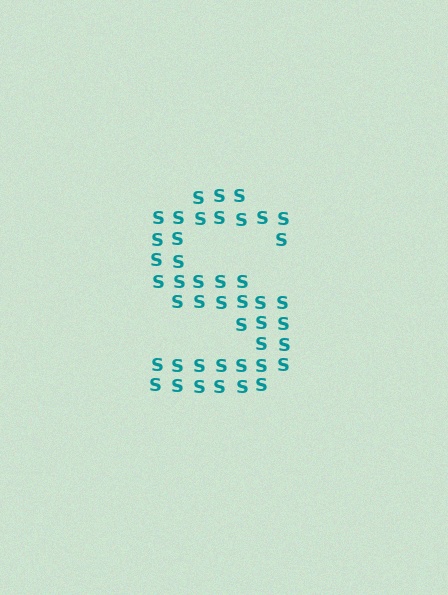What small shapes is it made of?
It is made of small letter S's.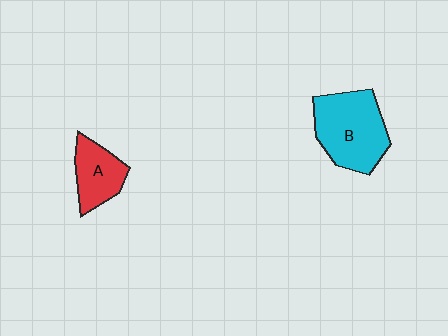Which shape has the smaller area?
Shape A (red).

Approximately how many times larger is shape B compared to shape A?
Approximately 1.7 times.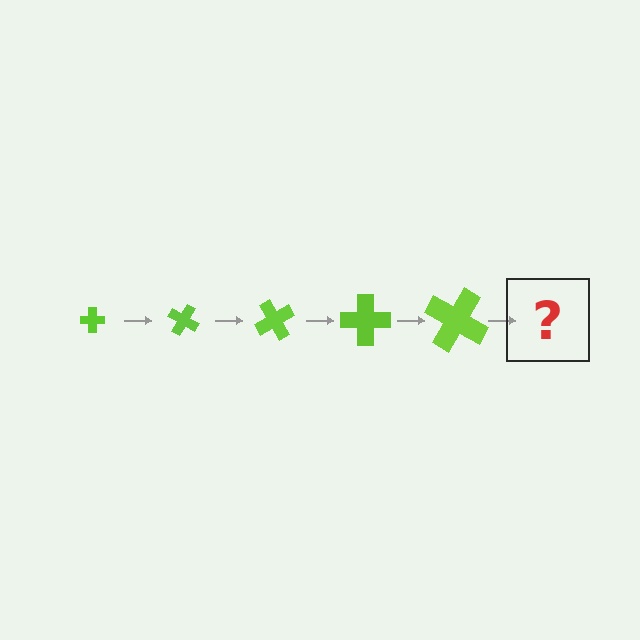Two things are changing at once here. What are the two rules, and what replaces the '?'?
The two rules are that the cross grows larger each step and it rotates 30 degrees each step. The '?' should be a cross, larger than the previous one and rotated 150 degrees from the start.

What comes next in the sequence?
The next element should be a cross, larger than the previous one and rotated 150 degrees from the start.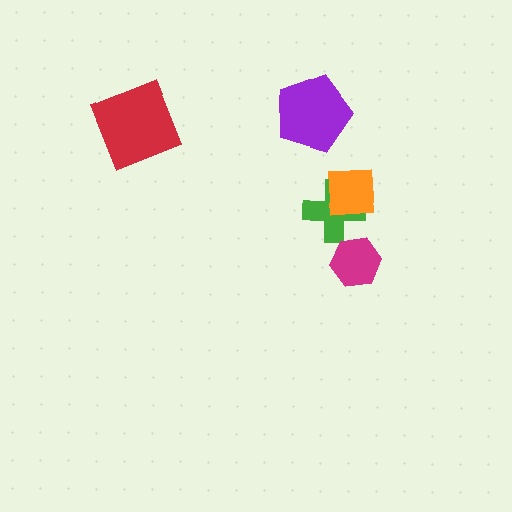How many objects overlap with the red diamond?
0 objects overlap with the red diamond.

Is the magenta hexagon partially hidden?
No, no other shape covers it.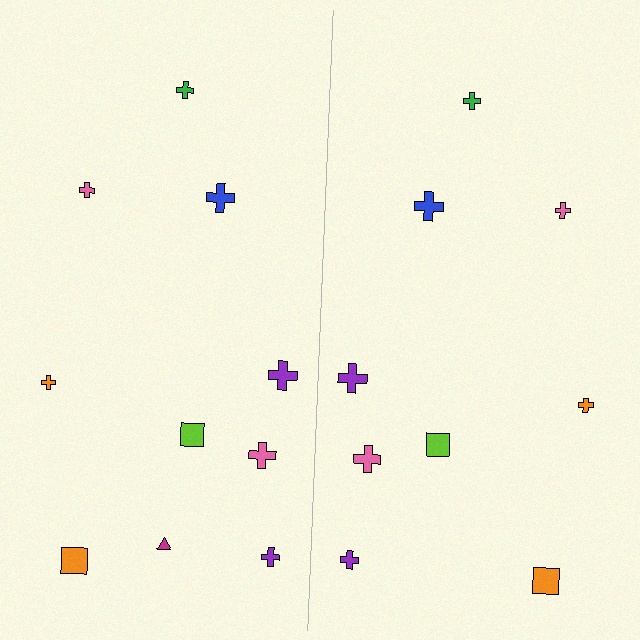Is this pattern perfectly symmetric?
No, the pattern is not perfectly symmetric. A magenta triangle is missing from the right side.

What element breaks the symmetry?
A magenta triangle is missing from the right side.